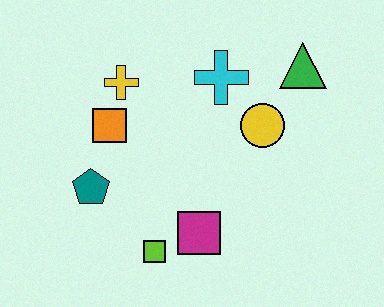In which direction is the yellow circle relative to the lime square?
The yellow circle is above the lime square.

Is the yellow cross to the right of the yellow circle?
No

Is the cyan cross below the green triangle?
Yes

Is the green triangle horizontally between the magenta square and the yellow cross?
No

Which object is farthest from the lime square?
The green triangle is farthest from the lime square.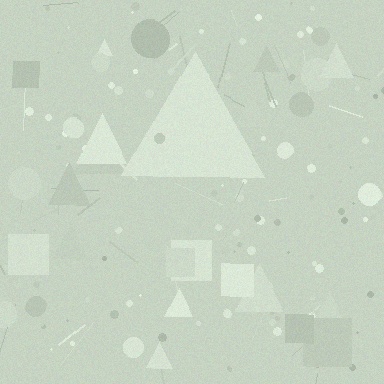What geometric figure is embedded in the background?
A triangle is embedded in the background.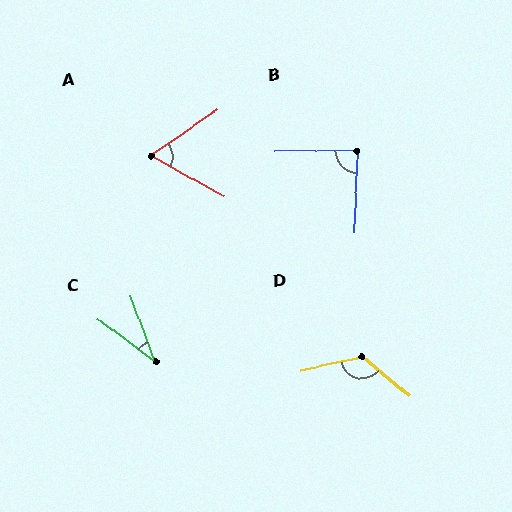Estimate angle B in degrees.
Approximately 88 degrees.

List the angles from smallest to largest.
C (33°), A (64°), B (88°), D (128°).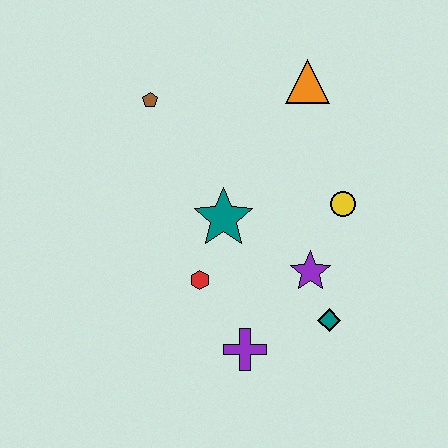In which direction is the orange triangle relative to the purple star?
The orange triangle is above the purple star.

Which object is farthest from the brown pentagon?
The teal diamond is farthest from the brown pentagon.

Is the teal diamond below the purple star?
Yes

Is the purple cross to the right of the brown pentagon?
Yes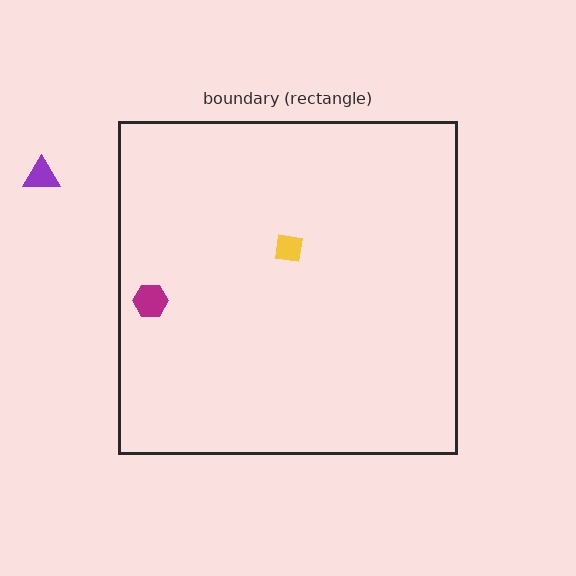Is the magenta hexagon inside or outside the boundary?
Inside.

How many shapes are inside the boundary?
2 inside, 1 outside.